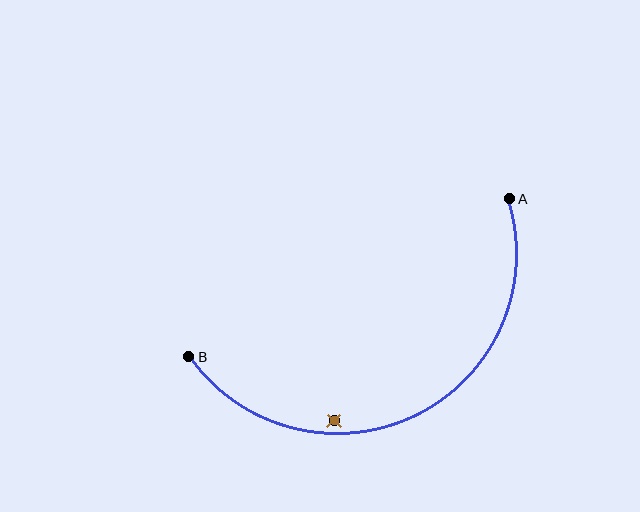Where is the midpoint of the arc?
The arc midpoint is the point on the curve farthest from the straight line joining A and B. It sits below that line.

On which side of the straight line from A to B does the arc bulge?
The arc bulges below the straight line connecting A and B.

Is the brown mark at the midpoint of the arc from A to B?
No — the brown mark does not lie on the arc at all. It sits slightly inside the curve.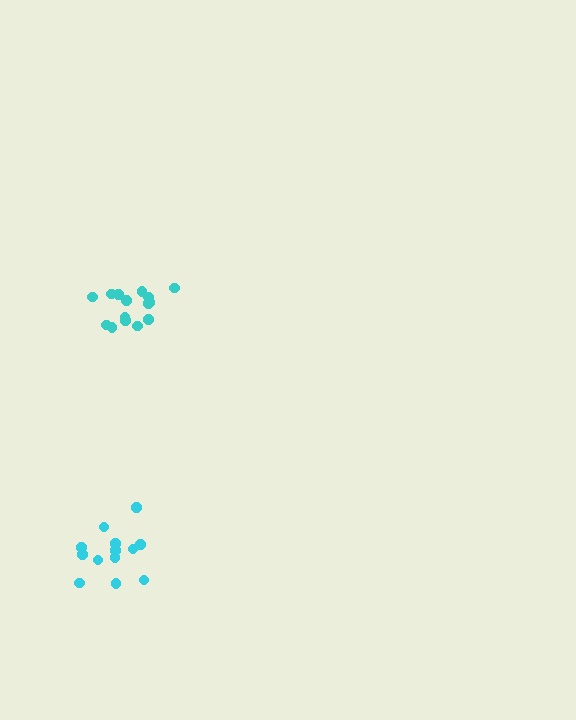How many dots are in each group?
Group 1: 14 dots, Group 2: 15 dots (29 total).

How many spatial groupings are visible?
There are 2 spatial groupings.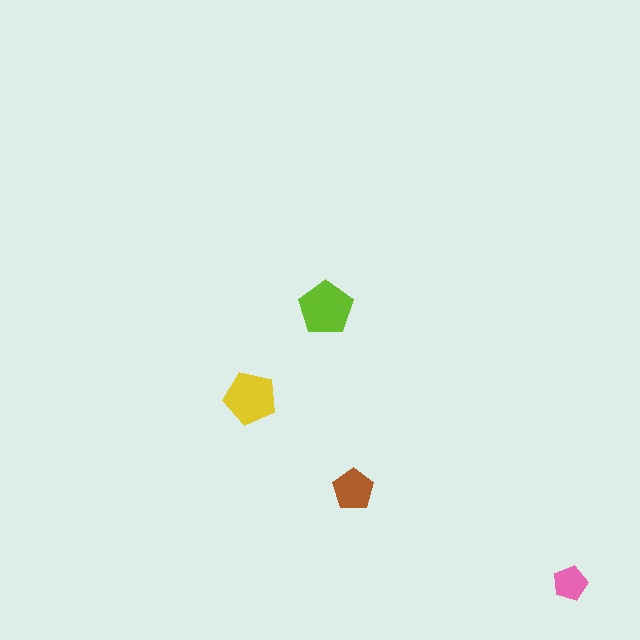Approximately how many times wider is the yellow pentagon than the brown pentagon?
About 1.5 times wider.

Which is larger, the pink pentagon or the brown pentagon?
The brown one.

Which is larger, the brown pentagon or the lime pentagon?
The lime one.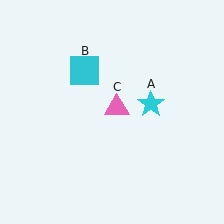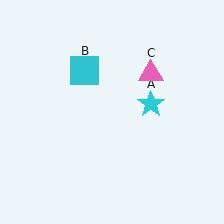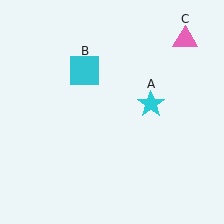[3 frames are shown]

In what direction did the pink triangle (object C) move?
The pink triangle (object C) moved up and to the right.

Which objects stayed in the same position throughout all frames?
Cyan star (object A) and cyan square (object B) remained stationary.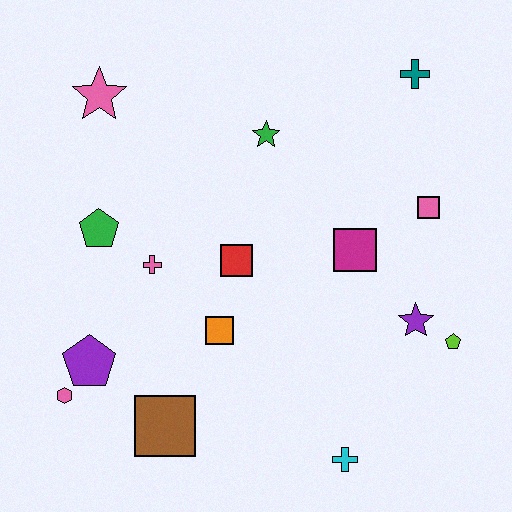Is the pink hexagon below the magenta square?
Yes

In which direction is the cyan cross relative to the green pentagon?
The cyan cross is to the right of the green pentagon.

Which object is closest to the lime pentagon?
The purple star is closest to the lime pentagon.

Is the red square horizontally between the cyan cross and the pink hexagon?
Yes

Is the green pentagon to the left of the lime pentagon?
Yes